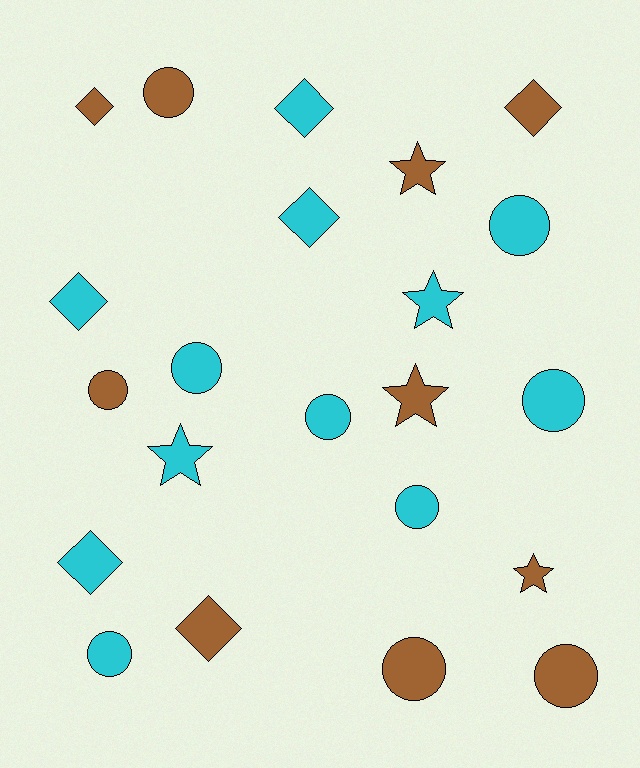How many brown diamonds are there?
There are 3 brown diamonds.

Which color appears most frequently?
Cyan, with 12 objects.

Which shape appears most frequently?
Circle, with 10 objects.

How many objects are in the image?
There are 22 objects.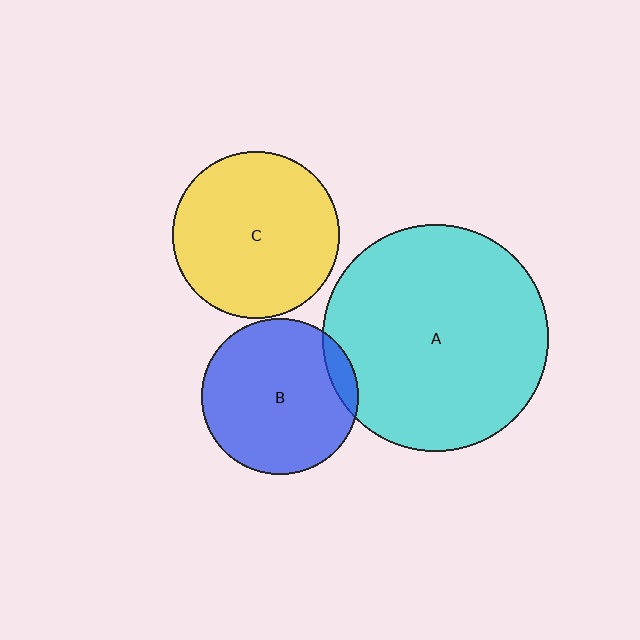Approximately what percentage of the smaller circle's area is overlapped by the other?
Approximately 10%.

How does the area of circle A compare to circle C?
Approximately 1.8 times.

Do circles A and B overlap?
Yes.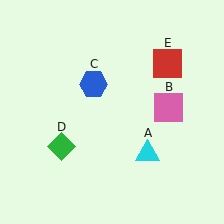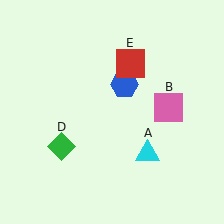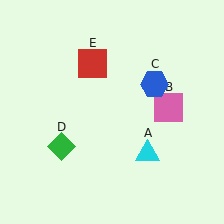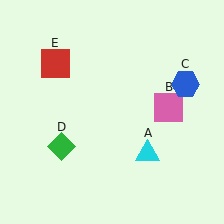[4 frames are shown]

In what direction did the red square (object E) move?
The red square (object E) moved left.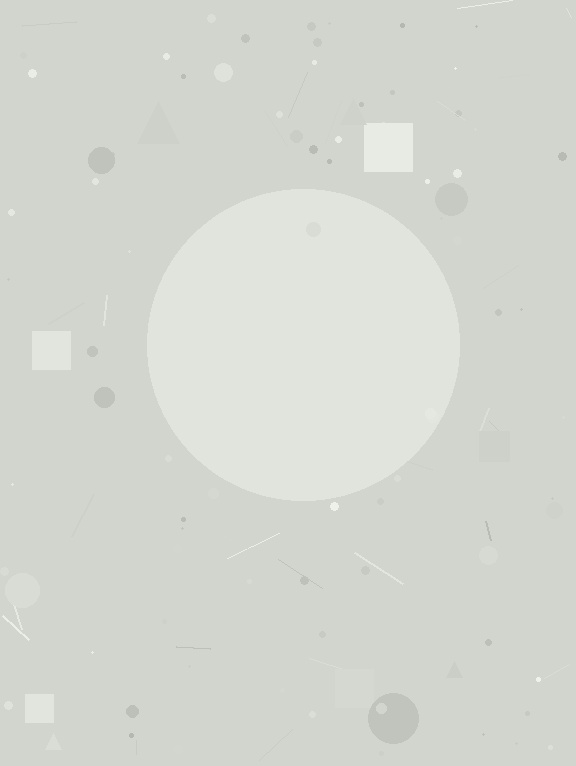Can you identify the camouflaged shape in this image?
The camouflaged shape is a circle.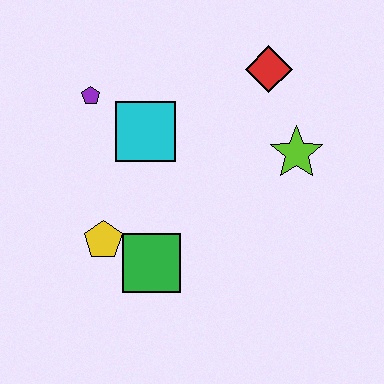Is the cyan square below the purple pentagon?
Yes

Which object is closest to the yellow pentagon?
The green square is closest to the yellow pentagon.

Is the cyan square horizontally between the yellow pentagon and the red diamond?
Yes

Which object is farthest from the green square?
The red diamond is farthest from the green square.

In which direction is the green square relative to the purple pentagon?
The green square is below the purple pentagon.